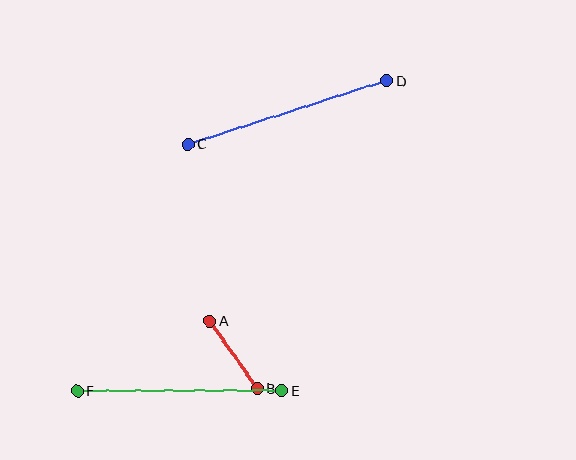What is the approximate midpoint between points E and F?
The midpoint is at approximately (180, 391) pixels.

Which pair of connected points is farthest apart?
Points C and D are farthest apart.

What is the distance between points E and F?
The distance is approximately 205 pixels.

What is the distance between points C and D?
The distance is approximately 209 pixels.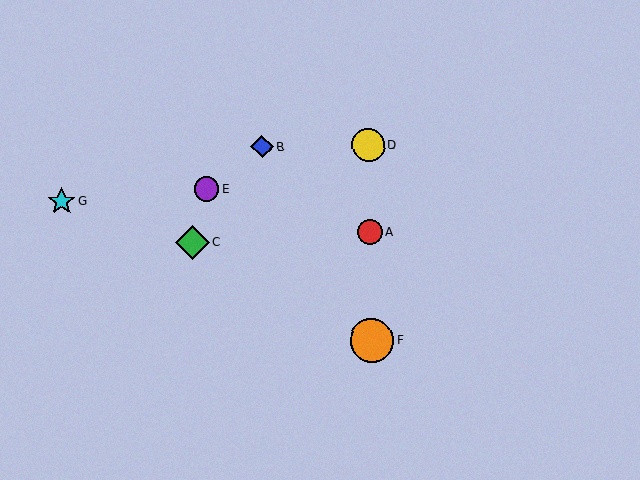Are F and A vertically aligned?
Yes, both are at x≈372.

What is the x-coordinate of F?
Object F is at x≈372.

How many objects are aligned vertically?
3 objects (A, D, F) are aligned vertically.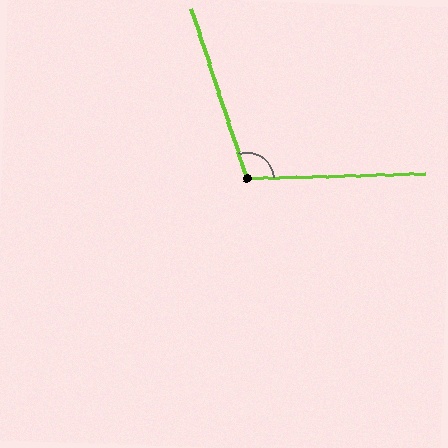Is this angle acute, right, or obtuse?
It is obtuse.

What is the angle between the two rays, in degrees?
Approximately 106 degrees.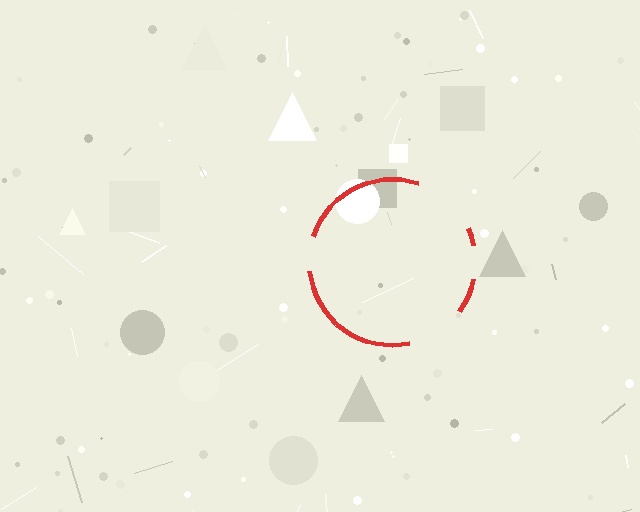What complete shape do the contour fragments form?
The contour fragments form a circle.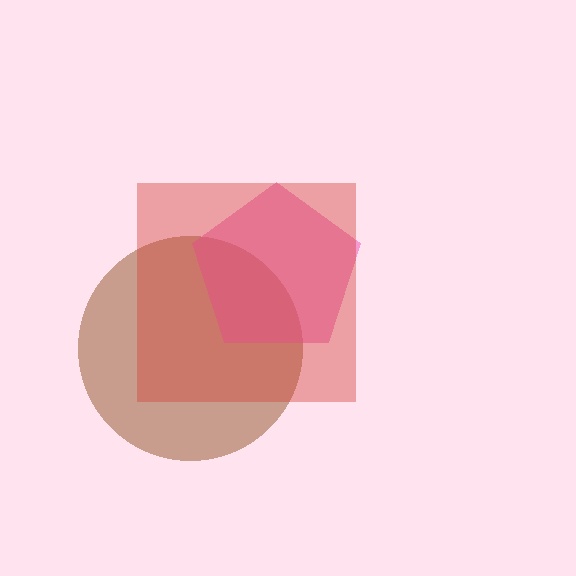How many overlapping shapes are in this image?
There are 3 overlapping shapes in the image.